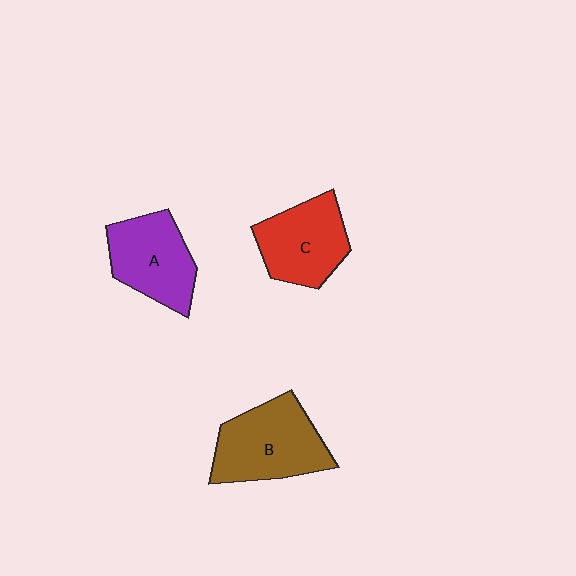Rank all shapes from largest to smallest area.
From largest to smallest: B (brown), C (red), A (purple).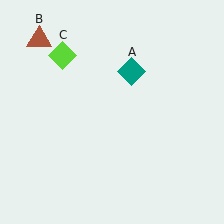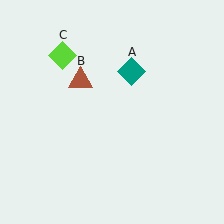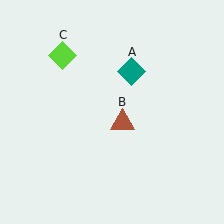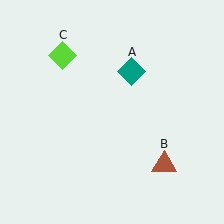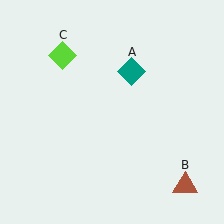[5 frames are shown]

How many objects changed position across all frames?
1 object changed position: brown triangle (object B).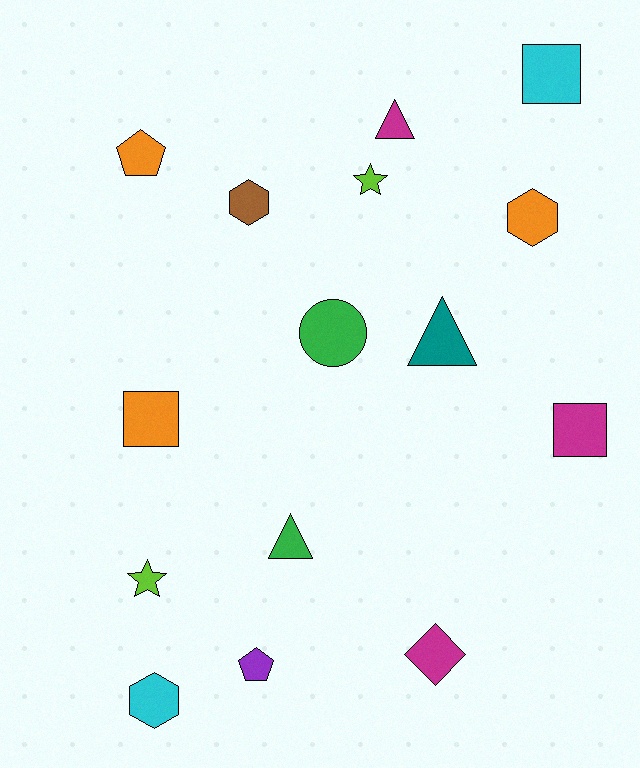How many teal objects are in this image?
There is 1 teal object.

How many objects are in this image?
There are 15 objects.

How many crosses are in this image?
There are no crosses.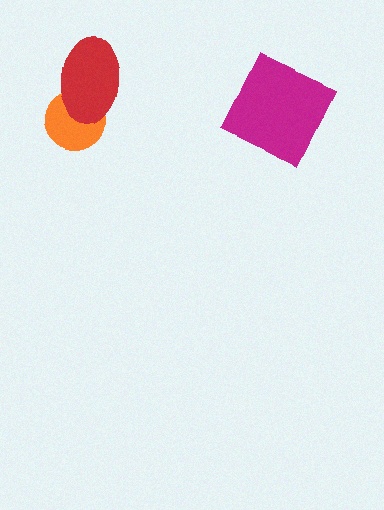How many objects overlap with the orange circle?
1 object overlaps with the orange circle.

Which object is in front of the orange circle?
The red ellipse is in front of the orange circle.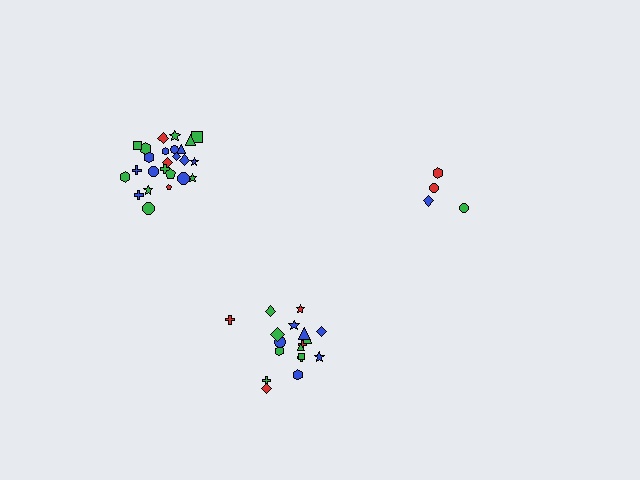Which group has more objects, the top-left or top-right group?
The top-left group.